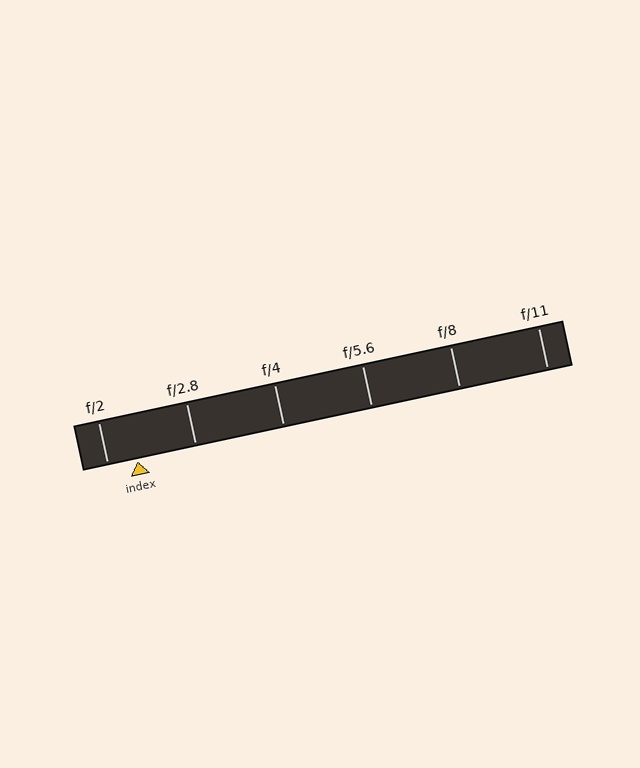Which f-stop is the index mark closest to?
The index mark is closest to f/2.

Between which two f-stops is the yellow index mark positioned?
The index mark is between f/2 and f/2.8.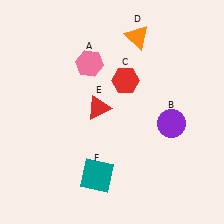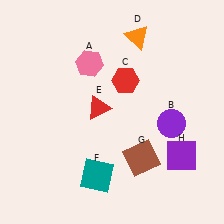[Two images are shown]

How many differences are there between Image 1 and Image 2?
There are 2 differences between the two images.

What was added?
A brown square (G), a purple square (H) were added in Image 2.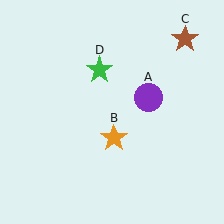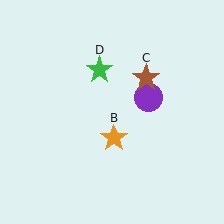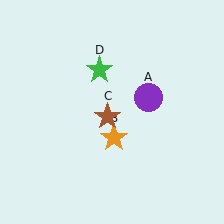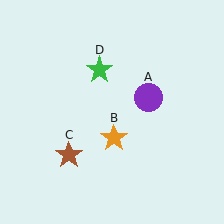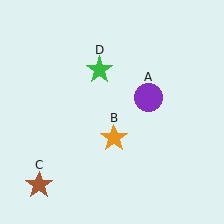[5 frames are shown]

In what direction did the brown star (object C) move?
The brown star (object C) moved down and to the left.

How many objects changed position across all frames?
1 object changed position: brown star (object C).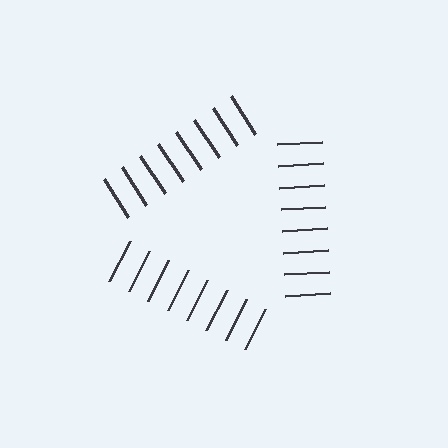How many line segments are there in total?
24 — 8 along each of the 3 edges.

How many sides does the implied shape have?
3 sides — the line-ends trace a triangle.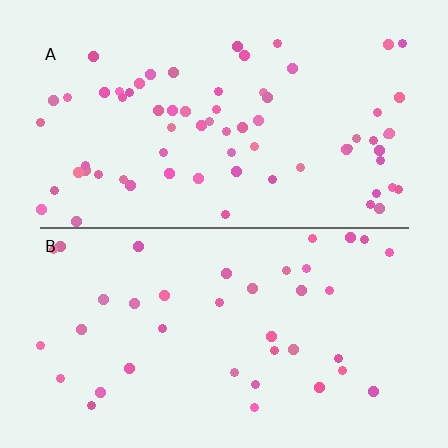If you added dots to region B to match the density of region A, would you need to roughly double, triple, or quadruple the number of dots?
Approximately double.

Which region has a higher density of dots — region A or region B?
A (the top).